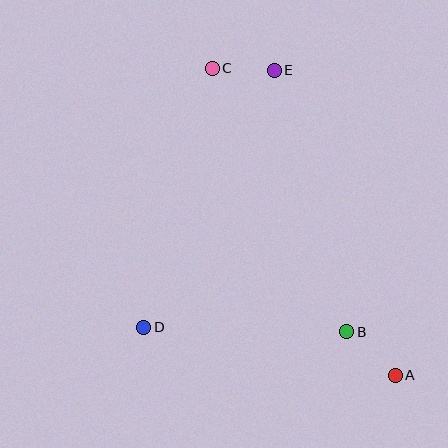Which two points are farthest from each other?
Points A and C are farthest from each other.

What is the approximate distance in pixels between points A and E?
The distance between A and E is approximately 328 pixels.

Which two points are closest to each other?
Points C and E are closest to each other.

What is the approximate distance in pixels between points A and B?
The distance between A and B is approximately 65 pixels.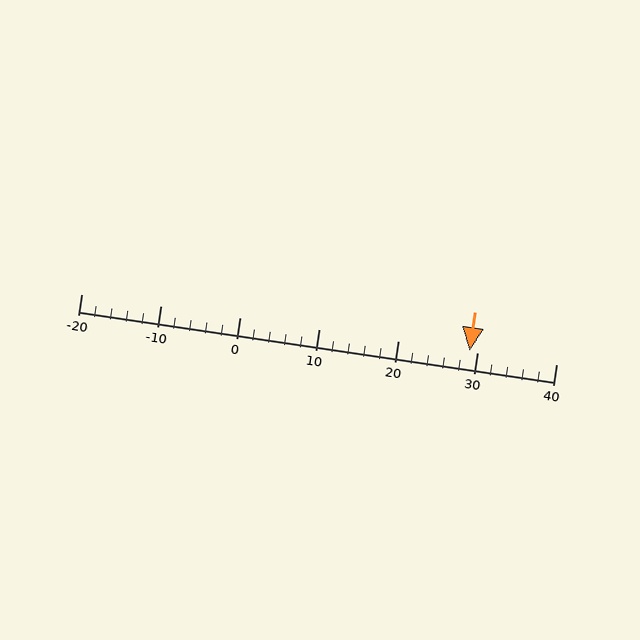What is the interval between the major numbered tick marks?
The major tick marks are spaced 10 units apart.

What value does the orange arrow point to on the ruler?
The orange arrow points to approximately 29.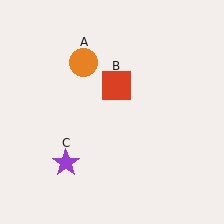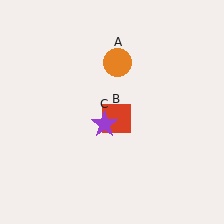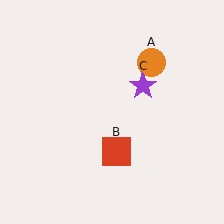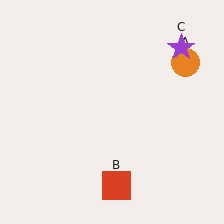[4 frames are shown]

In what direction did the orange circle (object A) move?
The orange circle (object A) moved right.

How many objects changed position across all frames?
3 objects changed position: orange circle (object A), red square (object B), purple star (object C).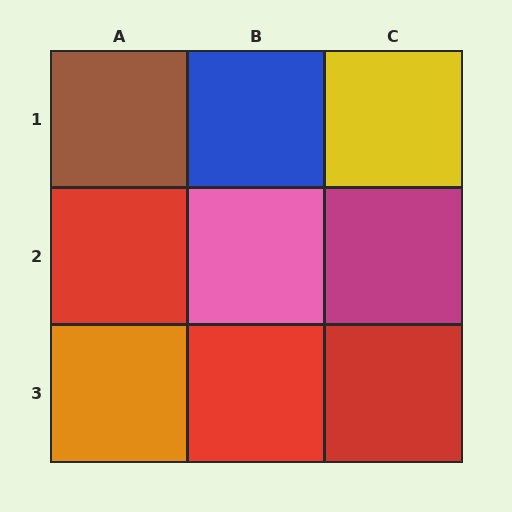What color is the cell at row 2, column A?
Red.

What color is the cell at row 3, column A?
Orange.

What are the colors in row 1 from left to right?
Brown, blue, yellow.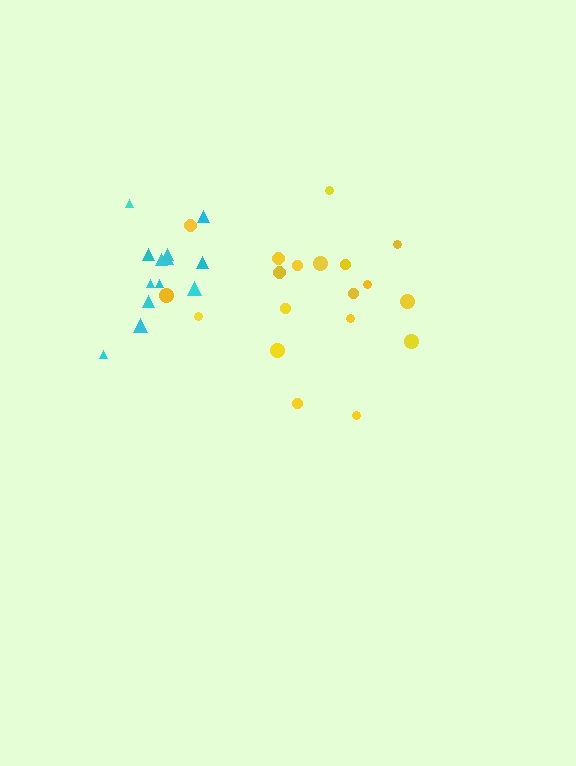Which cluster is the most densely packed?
Cyan.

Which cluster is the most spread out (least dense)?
Yellow.